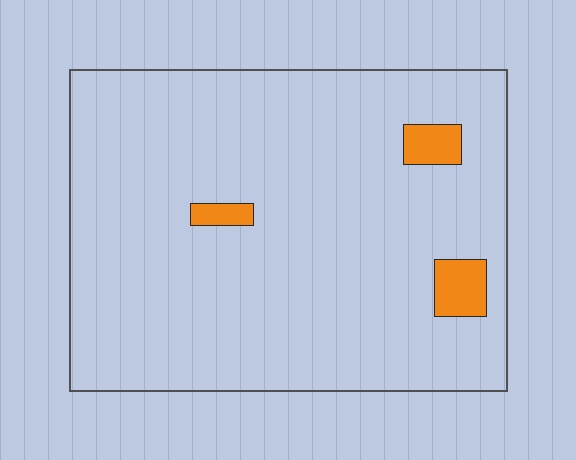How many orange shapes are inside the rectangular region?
3.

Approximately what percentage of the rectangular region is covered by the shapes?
Approximately 5%.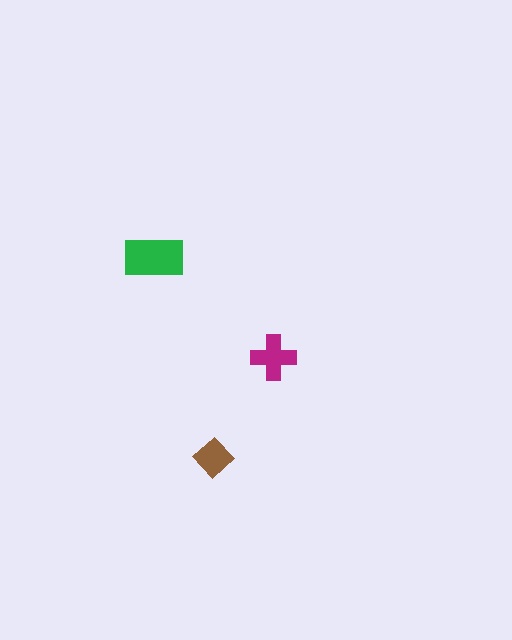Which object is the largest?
The green rectangle.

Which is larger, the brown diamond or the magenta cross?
The magenta cross.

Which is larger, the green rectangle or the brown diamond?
The green rectangle.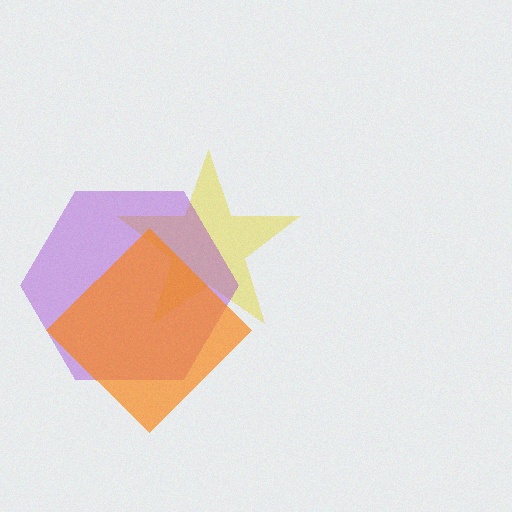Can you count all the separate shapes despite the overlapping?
Yes, there are 3 separate shapes.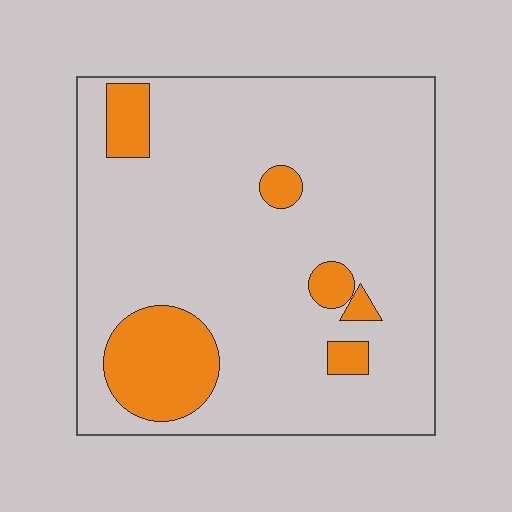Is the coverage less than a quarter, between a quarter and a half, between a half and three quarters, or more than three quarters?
Less than a quarter.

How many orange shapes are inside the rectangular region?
6.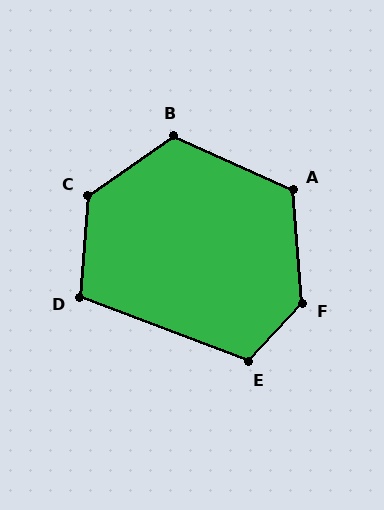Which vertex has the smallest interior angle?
D, at approximately 106 degrees.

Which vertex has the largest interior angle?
F, at approximately 133 degrees.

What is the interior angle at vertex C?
Approximately 129 degrees (obtuse).